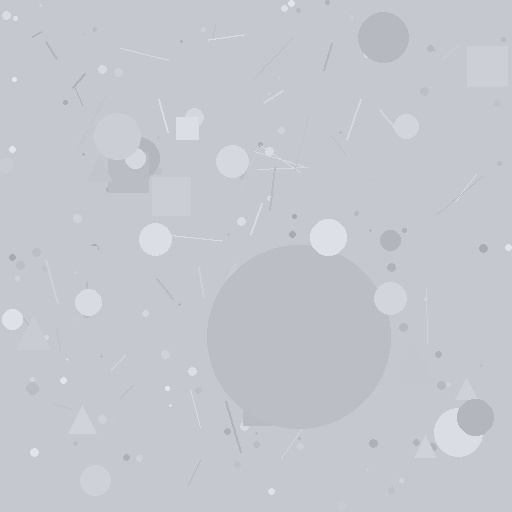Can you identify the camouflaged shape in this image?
The camouflaged shape is a circle.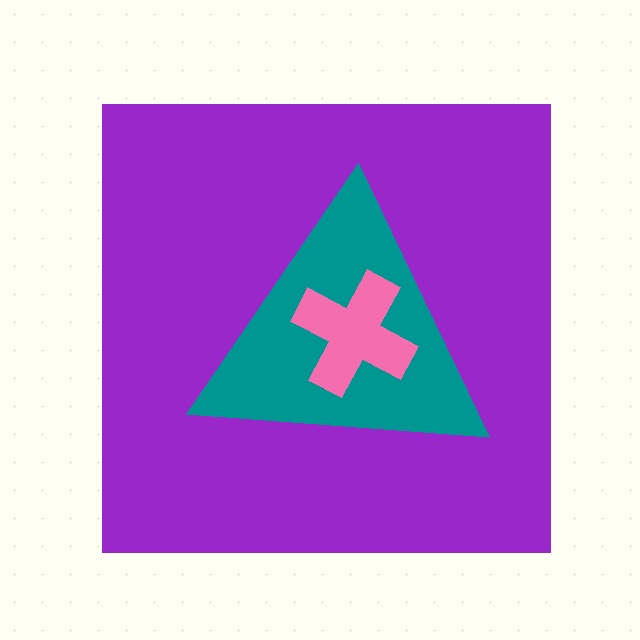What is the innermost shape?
The pink cross.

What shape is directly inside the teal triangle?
The pink cross.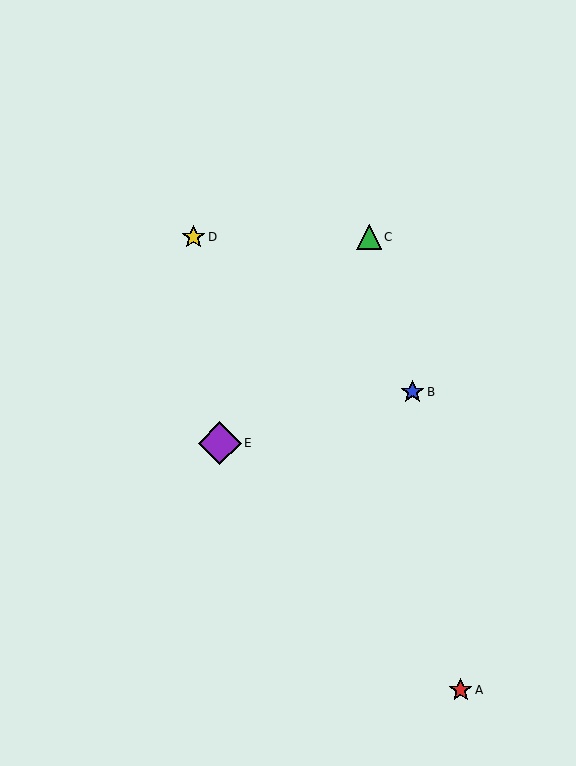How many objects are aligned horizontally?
2 objects (C, D) are aligned horizontally.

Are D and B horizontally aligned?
No, D is at y≈237 and B is at y≈392.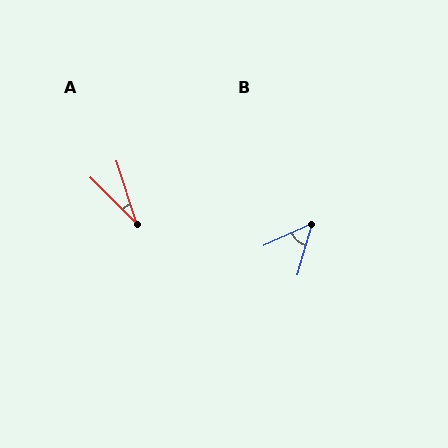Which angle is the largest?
B, at approximately 50 degrees.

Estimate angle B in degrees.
Approximately 50 degrees.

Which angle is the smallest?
A, at approximately 27 degrees.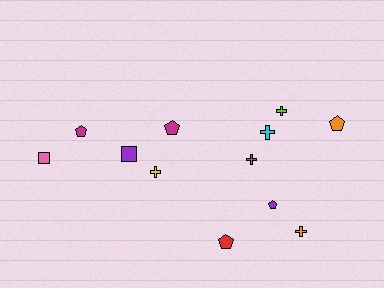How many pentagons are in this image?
There are 5 pentagons.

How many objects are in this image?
There are 12 objects.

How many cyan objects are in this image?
There is 1 cyan object.